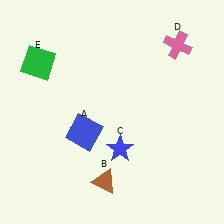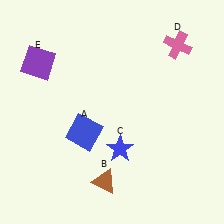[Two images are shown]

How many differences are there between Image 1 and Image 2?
There is 1 difference between the two images.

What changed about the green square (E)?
In Image 1, E is green. In Image 2, it changed to purple.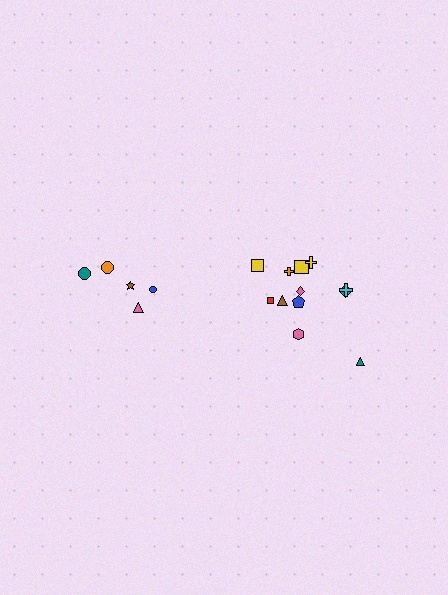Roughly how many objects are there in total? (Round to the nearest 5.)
Roughly 15 objects in total.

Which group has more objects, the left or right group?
The right group.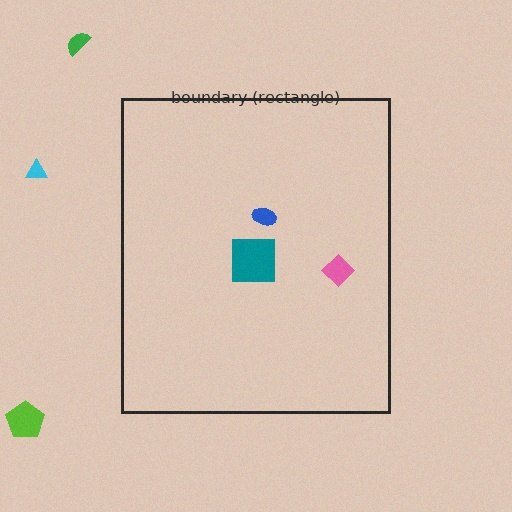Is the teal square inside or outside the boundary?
Inside.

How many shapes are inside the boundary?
3 inside, 3 outside.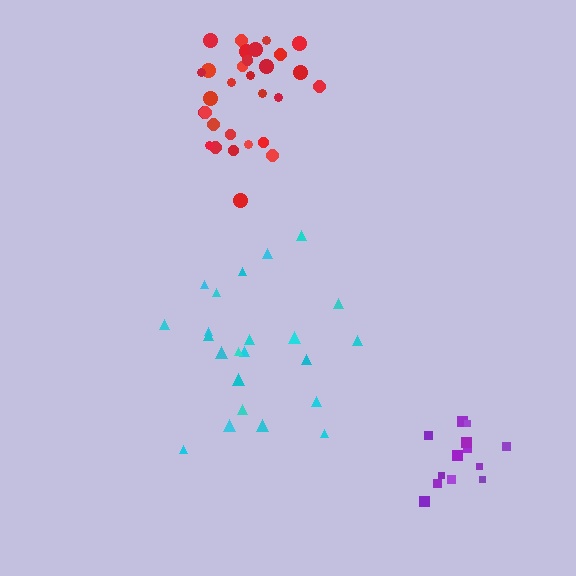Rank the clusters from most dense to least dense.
red, purple, cyan.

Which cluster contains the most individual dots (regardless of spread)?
Red (30).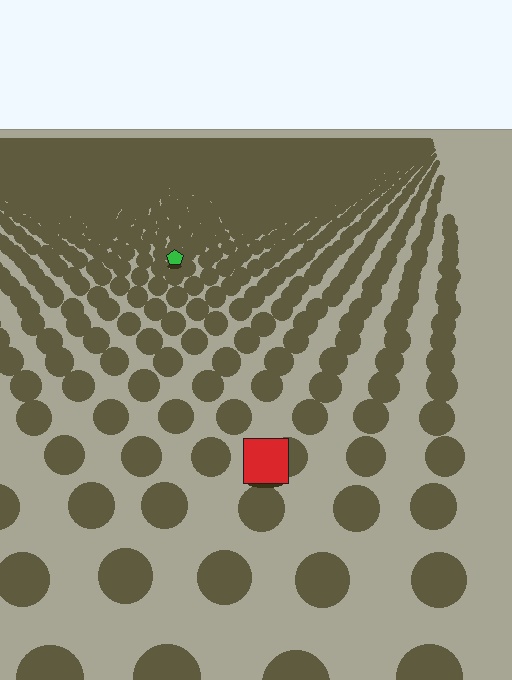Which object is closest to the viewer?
The red square is closest. The texture marks near it are larger and more spread out.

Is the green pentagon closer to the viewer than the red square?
No. The red square is closer — you can tell from the texture gradient: the ground texture is coarser near it.